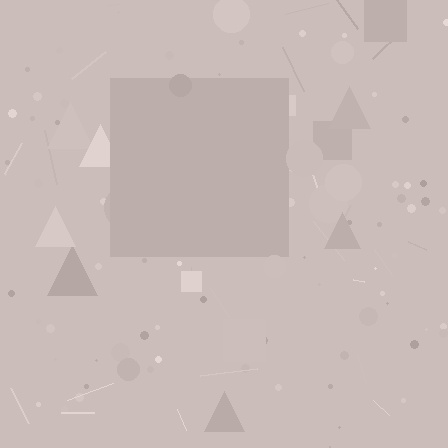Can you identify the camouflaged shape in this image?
The camouflaged shape is a square.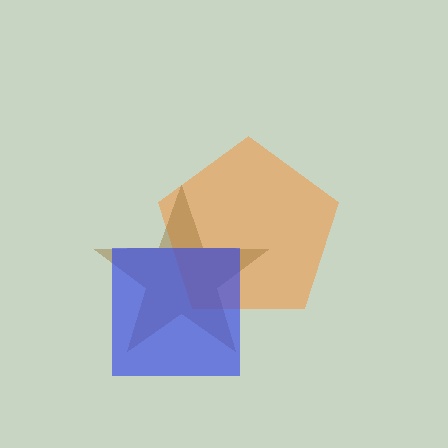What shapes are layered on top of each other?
The layered shapes are: an orange pentagon, a brown star, a blue square.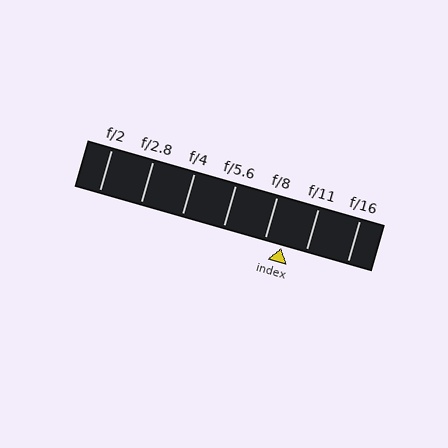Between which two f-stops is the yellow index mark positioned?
The index mark is between f/8 and f/11.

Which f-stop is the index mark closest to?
The index mark is closest to f/8.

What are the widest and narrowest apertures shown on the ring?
The widest aperture shown is f/2 and the narrowest is f/16.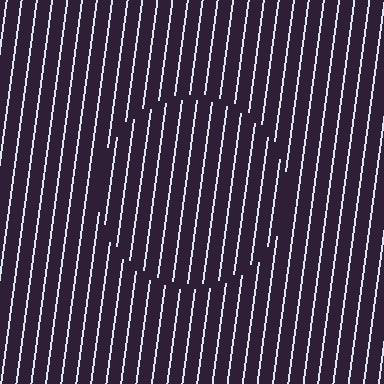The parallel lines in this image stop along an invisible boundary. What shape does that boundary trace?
An illusory circle. The interior of the shape contains the same grating, shifted by half a period — the contour is defined by the phase discontinuity where line-ends from the inner and outer gratings abut.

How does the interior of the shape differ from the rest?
The interior of the shape contains the same grating, shifted by half a period — the contour is defined by the phase discontinuity where line-ends from the inner and outer gratings abut.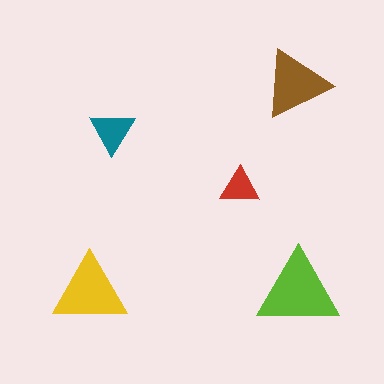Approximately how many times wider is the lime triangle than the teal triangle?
About 2 times wider.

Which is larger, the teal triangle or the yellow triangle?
The yellow one.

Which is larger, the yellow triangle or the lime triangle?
The lime one.